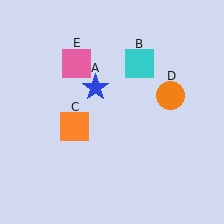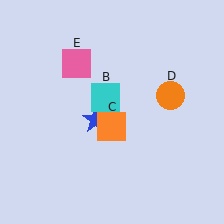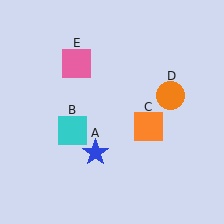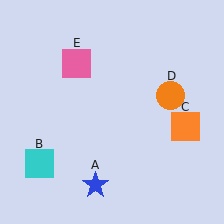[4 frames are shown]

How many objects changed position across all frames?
3 objects changed position: blue star (object A), cyan square (object B), orange square (object C).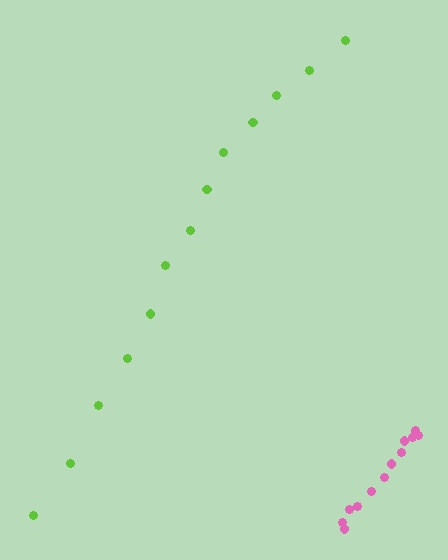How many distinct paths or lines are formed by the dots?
There are 2 distinct paths.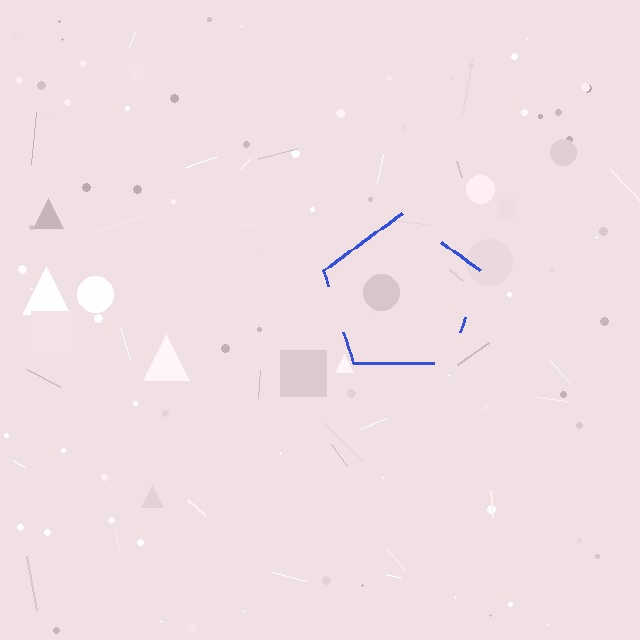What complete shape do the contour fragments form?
The contour fragments form a pentagon.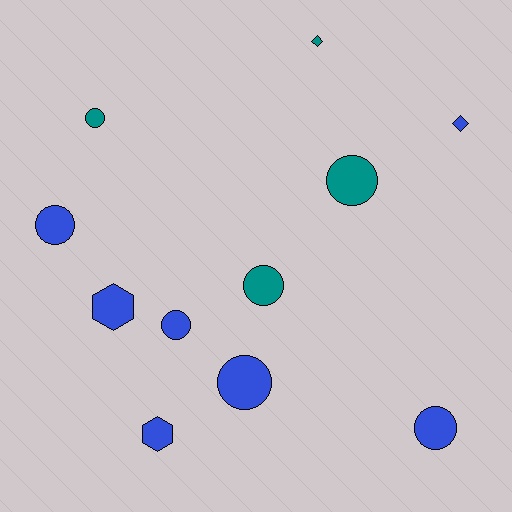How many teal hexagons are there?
There are no teal hexagons.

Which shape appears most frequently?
Circle, with 7 objects.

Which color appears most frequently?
Blue, with 7 objects.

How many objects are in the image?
There are 11 objects.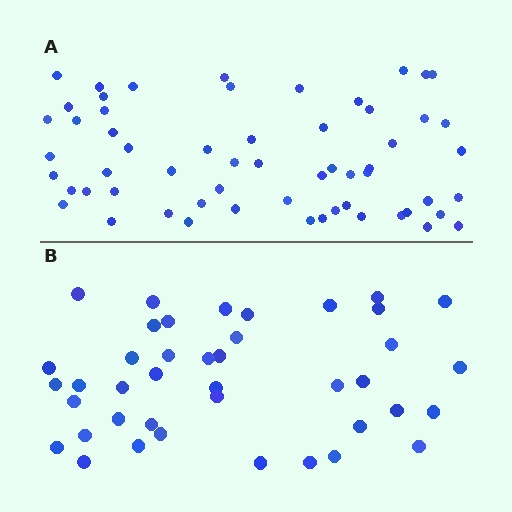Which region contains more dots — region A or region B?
Region A (the top region) has more dots.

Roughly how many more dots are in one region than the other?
Region A has approximately 20 more dots than region B.